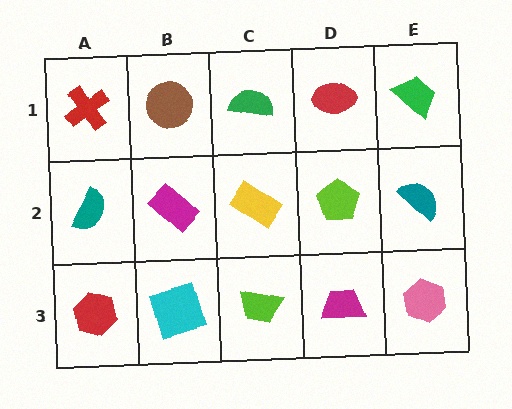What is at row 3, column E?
A pink hexagon.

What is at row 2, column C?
A yellow rectangle.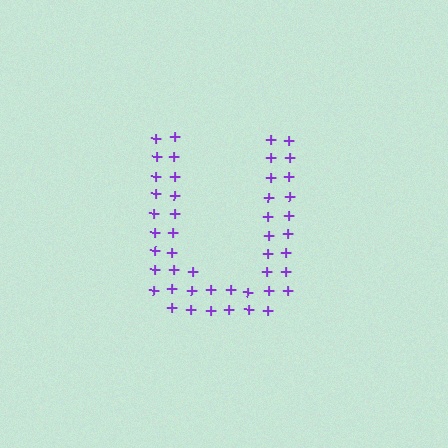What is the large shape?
The large shape is the letter U.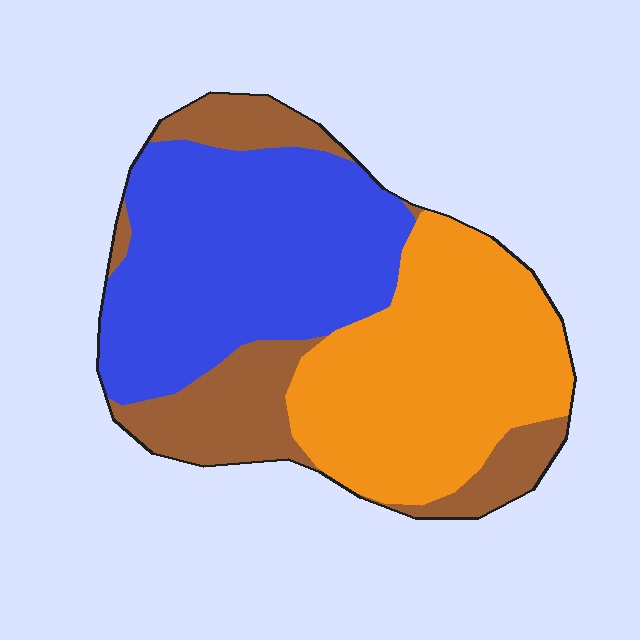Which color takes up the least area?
Brown, at roughly 20%.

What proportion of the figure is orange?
Orange takes up between a quarter and a half of the figure.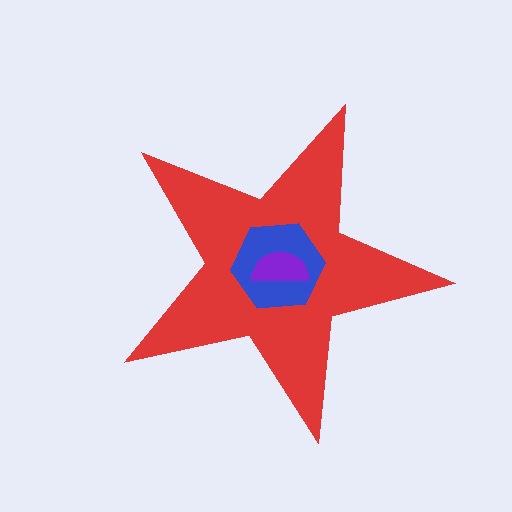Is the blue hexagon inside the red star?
Yes.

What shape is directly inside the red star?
The blue hexagon.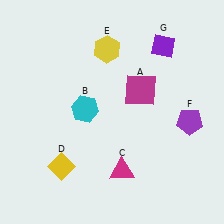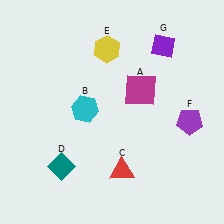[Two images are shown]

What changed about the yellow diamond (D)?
In Image 1, D is yellow. In Image 2, it changed to teal.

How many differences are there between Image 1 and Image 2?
There are 2 differences between the two images.